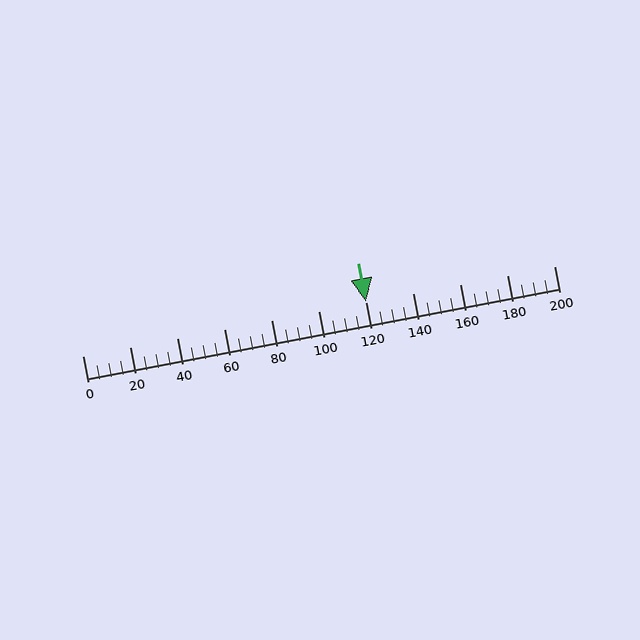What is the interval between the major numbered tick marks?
The major tick marks are spaced 20 units apart.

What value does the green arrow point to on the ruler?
The green arrow points to approximately 120.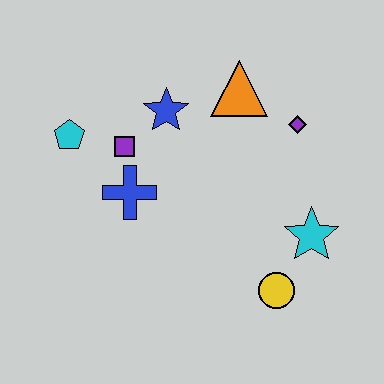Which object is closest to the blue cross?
The purple square is closest to the blue cross.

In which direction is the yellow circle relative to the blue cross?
The yellow circle is to the right of the blue cross.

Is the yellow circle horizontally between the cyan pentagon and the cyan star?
Yes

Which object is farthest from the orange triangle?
The yellow circle is farthest from the orange triangle.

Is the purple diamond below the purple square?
No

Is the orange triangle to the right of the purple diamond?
No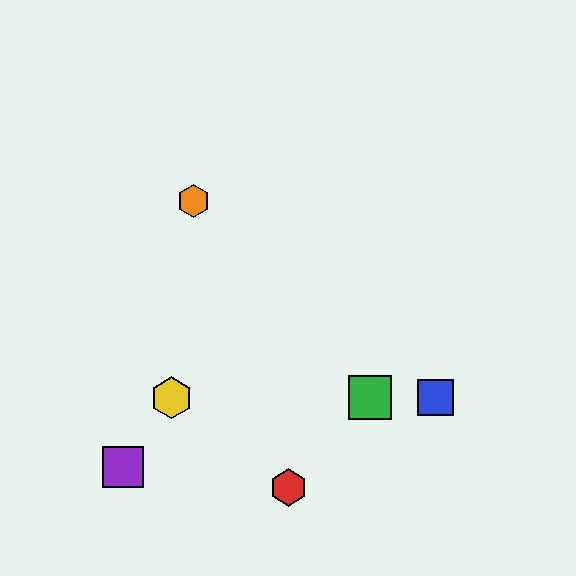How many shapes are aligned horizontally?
3 shapes (the blue square, the green square, the yellow hexagon) are aligned horizontally.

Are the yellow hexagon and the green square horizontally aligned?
Yes, both are at y≈398.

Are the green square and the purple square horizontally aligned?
No, the green square is at y≈398 and the purple square is at y≈467.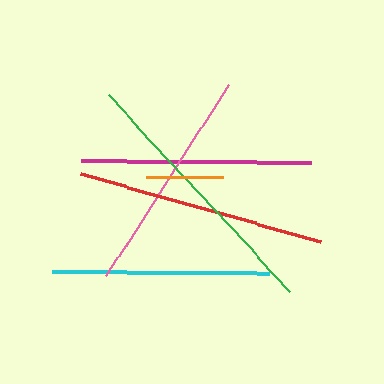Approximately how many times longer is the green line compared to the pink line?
The green line is approximately 1.2 times the length of the pink line.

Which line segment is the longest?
The green line is the longest at approximately 268 pixels.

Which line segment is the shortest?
The orange line is the shortest at approximately 76 pixels.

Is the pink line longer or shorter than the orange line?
The pink line is longer than the orange line.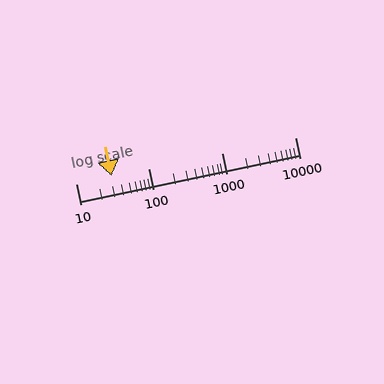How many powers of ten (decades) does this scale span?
The scale spans 3 decades, from 10 to 10000.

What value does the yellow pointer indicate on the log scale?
The pointer indicates approximately 31.